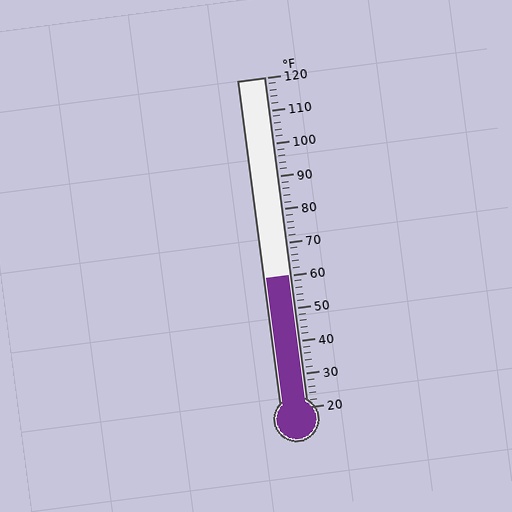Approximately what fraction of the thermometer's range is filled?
The thermometer is filled to approximately 40% of its range.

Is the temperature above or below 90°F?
The temperature is below 90°F.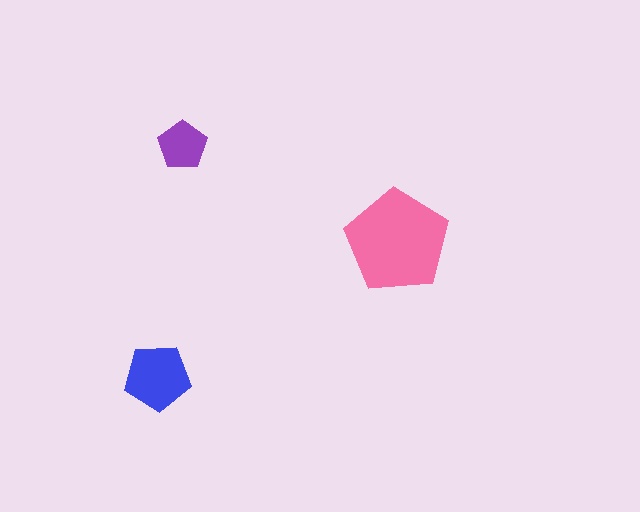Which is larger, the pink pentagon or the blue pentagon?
The pink one.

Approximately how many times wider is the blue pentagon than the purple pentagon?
About 1.5 times wider.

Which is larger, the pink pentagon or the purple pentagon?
The pink one.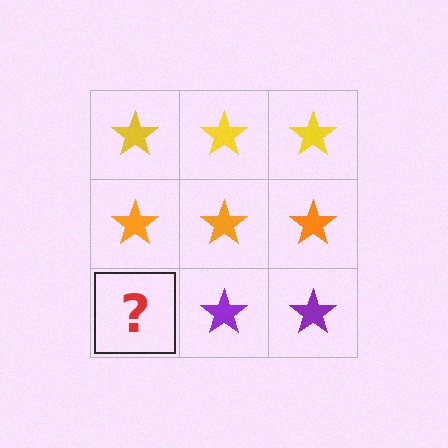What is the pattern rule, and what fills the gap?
The rule is that each row has a consistent color. The gap should be filled with a purple star.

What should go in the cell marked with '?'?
The missing cell should contain a purple star.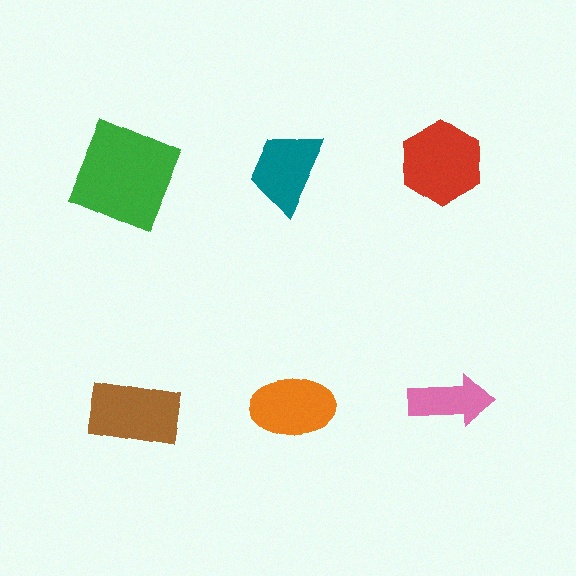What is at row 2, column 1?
A brown rectangle.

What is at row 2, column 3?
A pink arrow.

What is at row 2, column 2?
An orange ellipse.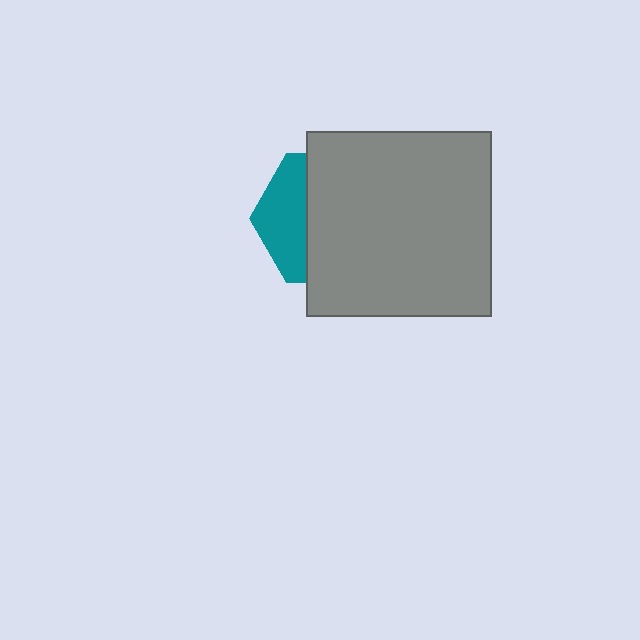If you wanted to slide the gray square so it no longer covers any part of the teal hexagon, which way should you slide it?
Slide it right — that is the most direct way to separate the two shapes.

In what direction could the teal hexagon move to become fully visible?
The teal hexagon could move left. That would shift it out from behind the gray square entirely.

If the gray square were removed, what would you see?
You would see the complete teal hexagon.